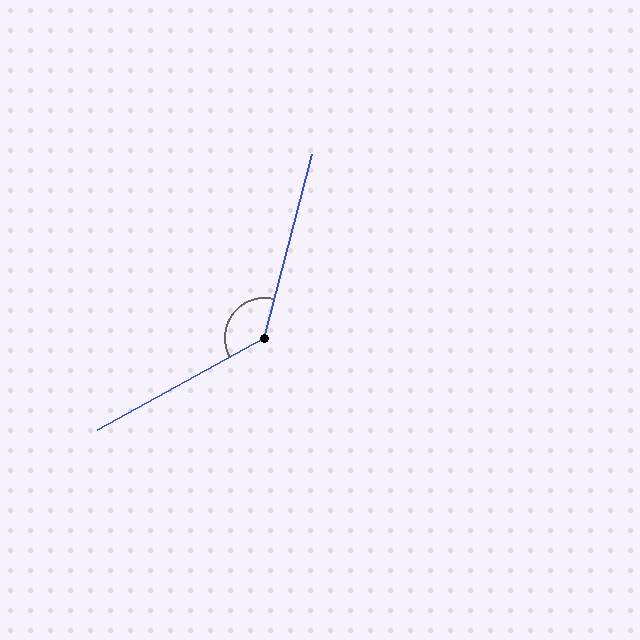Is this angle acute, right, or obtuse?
It is obtuse.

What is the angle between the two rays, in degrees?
Approximately 134 degrees.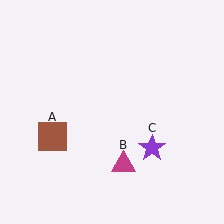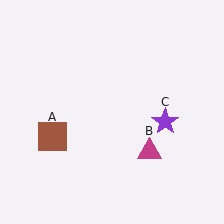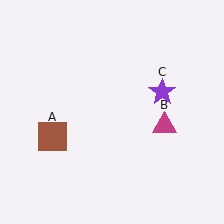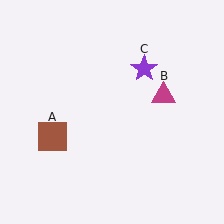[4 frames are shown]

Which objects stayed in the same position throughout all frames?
Brown square (object A) remained stationary.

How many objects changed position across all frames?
2 objects changed position: magenta triangle (object B), purple star (object C).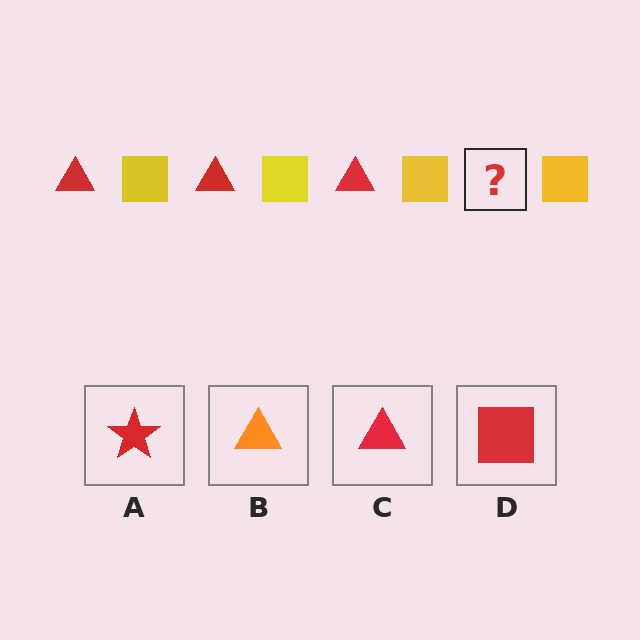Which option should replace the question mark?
Option C.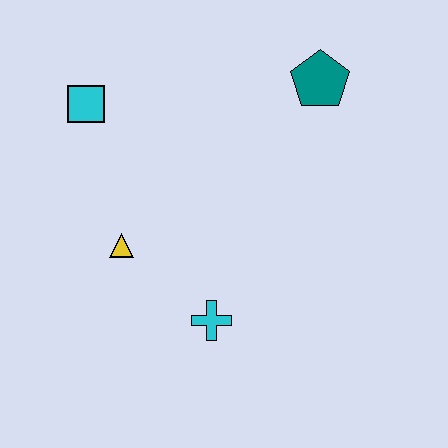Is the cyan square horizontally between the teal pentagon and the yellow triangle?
No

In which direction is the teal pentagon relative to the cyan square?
The teal pentagon is to the right of the cyan square.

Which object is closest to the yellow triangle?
The cyan cross is closest to the yellow triangle.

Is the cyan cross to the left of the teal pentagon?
Yes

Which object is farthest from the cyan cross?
The teal pentagon is farthest from the cyan cross.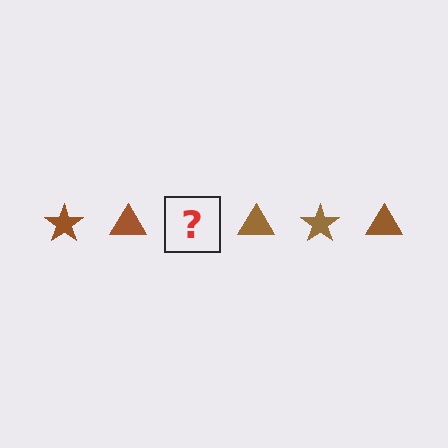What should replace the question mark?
The question mark should be replaced with a brown star.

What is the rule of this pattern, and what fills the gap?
The rule is that the pattern cycles through star, triangle shapes in brown. The gap should be filled with a brown star.